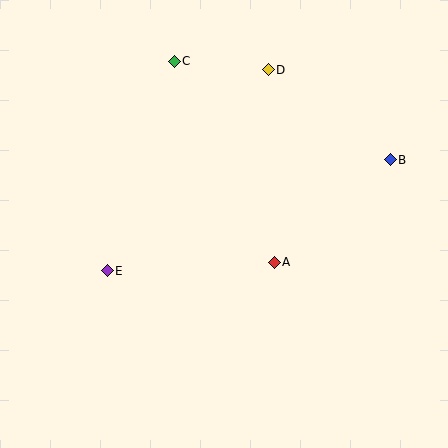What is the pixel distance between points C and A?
The distance between C and A is 225 pixels.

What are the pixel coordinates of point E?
Point E is at (107, 271).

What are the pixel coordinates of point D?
Point D is at (268, 70).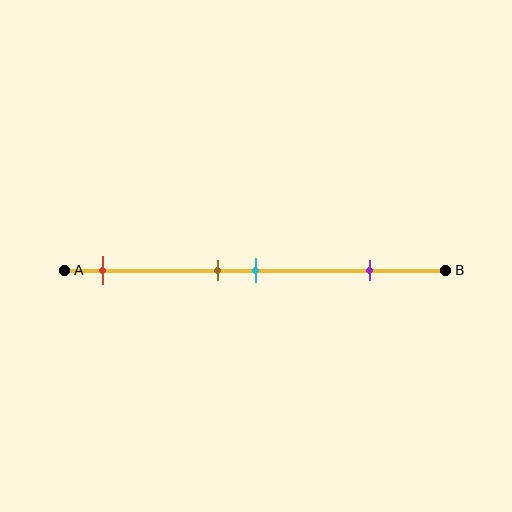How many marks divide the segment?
There are 4 marks dividing the segment.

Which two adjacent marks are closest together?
The brown and cyan marks are the closest adjacent pair.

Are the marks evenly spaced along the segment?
No, the marks are not evenly spaced.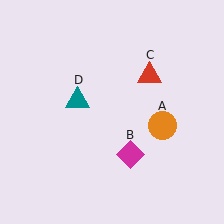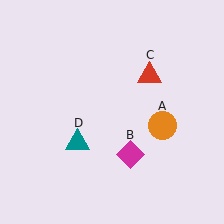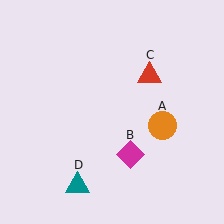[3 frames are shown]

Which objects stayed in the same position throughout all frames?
Orange circle (object A) and magenta diamond (object B) and red triangle (object C) remained stationary.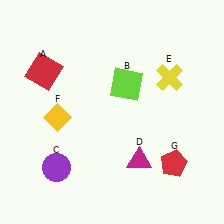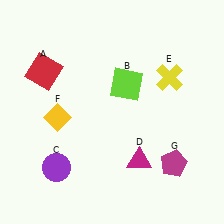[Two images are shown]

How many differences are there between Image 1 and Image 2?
There is 1 difference between the two images.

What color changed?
The pentagon (G) changed from red in Image 1 to magenta in Image 2.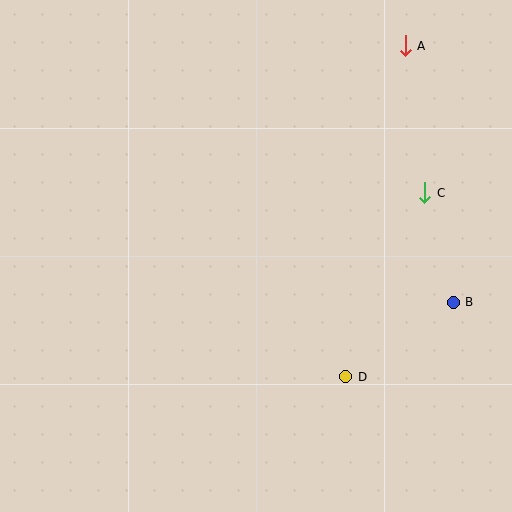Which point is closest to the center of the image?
Point D at (346, 377) is closest to the center.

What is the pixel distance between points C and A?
The distance between C and A is 148 pixels.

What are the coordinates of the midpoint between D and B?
The midpoint between D and B is at (399, 339).